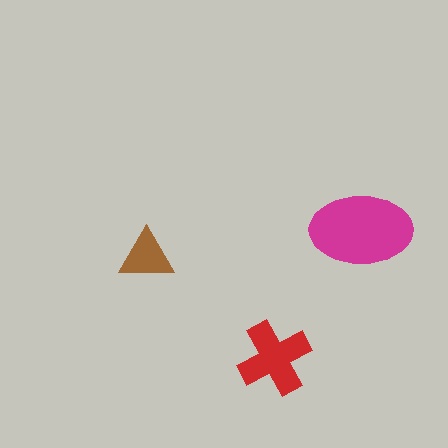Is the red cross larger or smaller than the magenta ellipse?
Smaller.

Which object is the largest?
The magenta ellipse.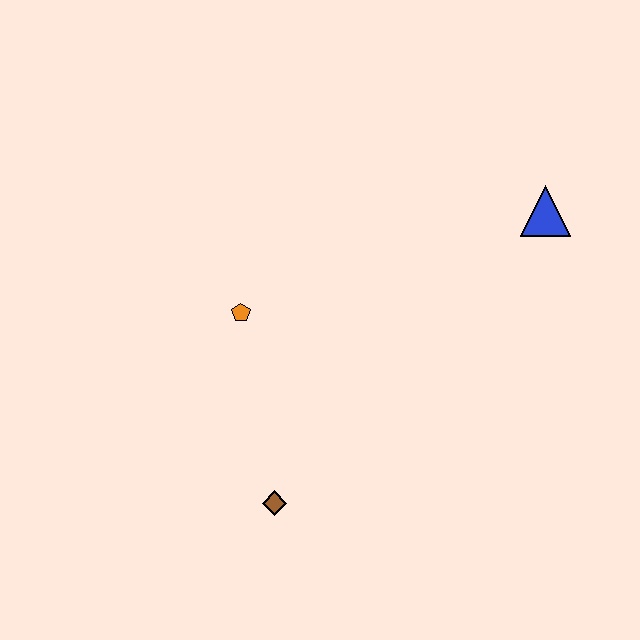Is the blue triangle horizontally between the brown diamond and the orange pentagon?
No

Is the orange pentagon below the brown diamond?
No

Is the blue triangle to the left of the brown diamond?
No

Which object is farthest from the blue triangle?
The brown diamond is farthest from the blue triangle.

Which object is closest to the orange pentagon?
The brown diamond is closest to the orange pentagon.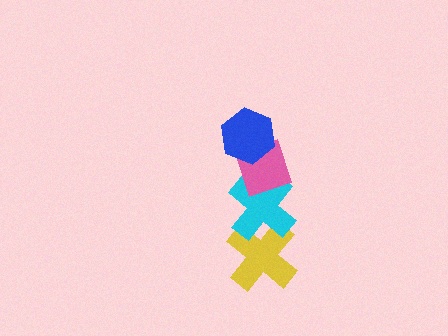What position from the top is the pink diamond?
The pink diamond is 2nd from the top.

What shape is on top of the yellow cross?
The cyan cross is on top of the yellow cross.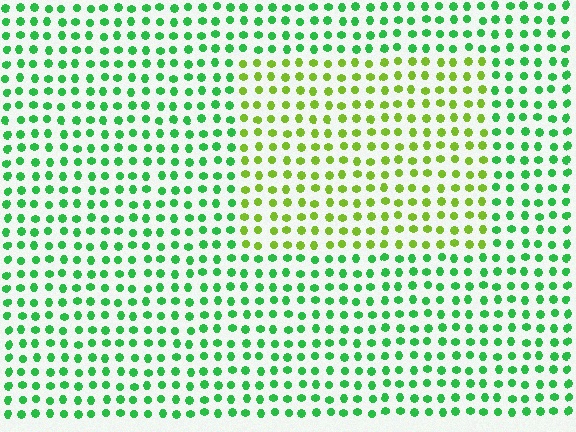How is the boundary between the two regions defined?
The boundary is defined purely by a slight shift in hue (about 43 degrees). Spacing, size, and orientation are identical on both sides.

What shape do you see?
I see a rectangle.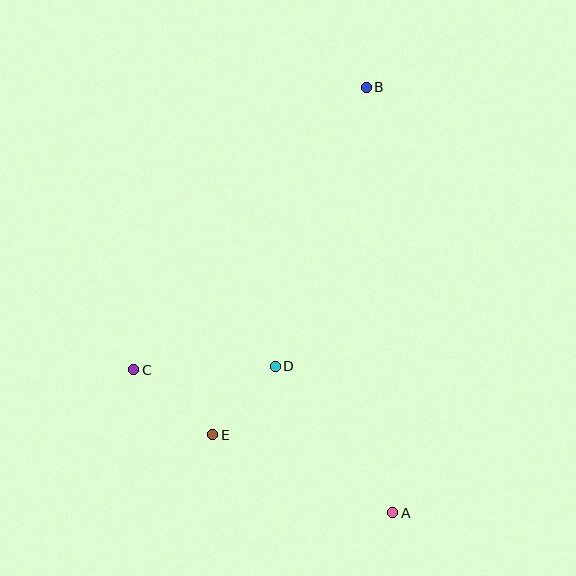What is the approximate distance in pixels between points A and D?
The distance between A and D is approximately 188 pixels.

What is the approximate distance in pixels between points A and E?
The distance between A and E is approximately 196 pixels.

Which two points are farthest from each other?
Points A and B are farthest from each other.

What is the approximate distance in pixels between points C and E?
The distance between C and E is approximately 102 pixels.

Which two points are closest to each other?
Points D and E are closest to each other.